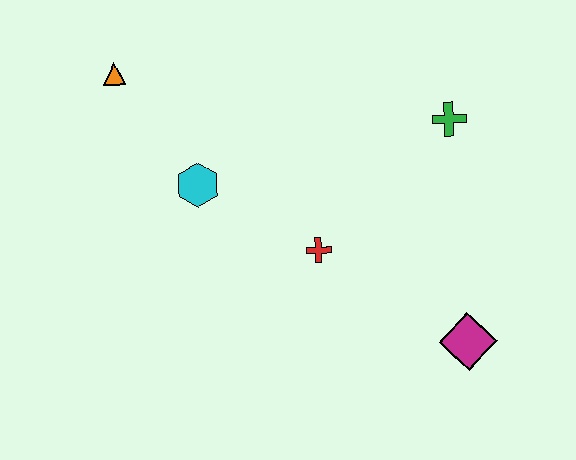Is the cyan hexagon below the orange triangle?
Yes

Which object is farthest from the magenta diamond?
The orange triangle is farthest from the magenta diamond.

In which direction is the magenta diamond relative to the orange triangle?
The magenta diamond is to the right of the orange triangle.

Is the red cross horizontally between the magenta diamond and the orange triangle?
Yes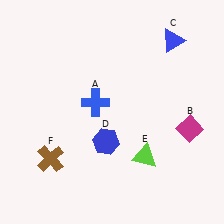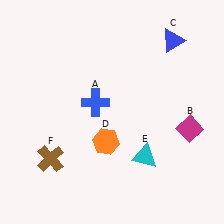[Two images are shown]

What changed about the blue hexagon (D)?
In Image 1, D is blue. In Image 2, it changed to orange.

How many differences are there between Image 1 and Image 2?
There are 2 differences between the two images.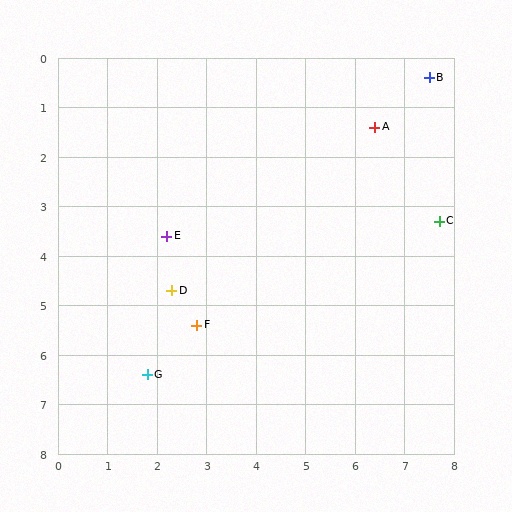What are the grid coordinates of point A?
Point A is at approximately (6.4, 1.4).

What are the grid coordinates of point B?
Point B is at approximately (7.5, 0.4).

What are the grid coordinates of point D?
Point D is at approximately (2.3, 4.7).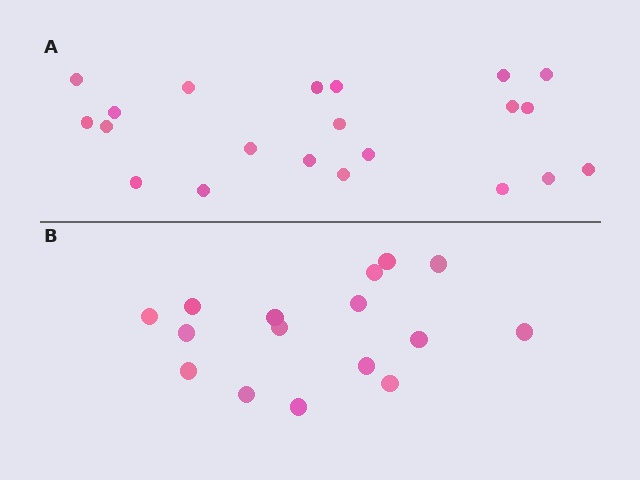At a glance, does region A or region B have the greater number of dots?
Region A (the top region) has more dots.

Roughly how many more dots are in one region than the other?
Region A has about 5 more dots than region B.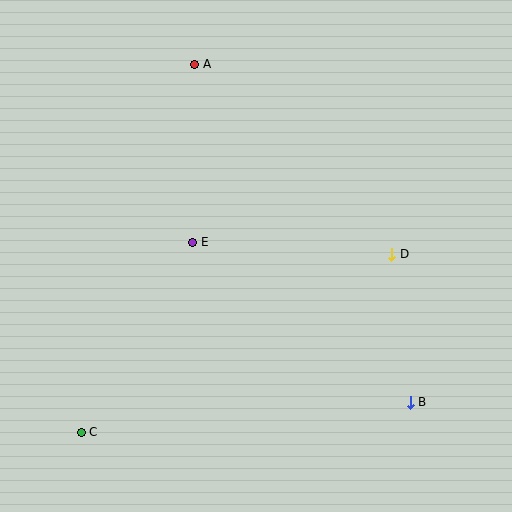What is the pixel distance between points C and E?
The distance between C and E is 220 pixels.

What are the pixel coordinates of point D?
Point D is at (392, 254).